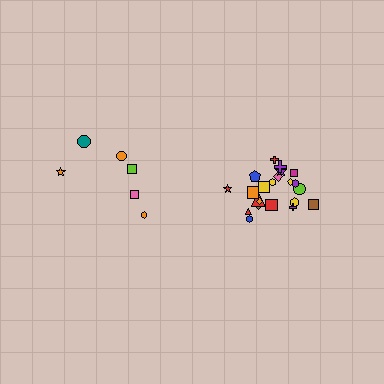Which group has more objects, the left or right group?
The right group.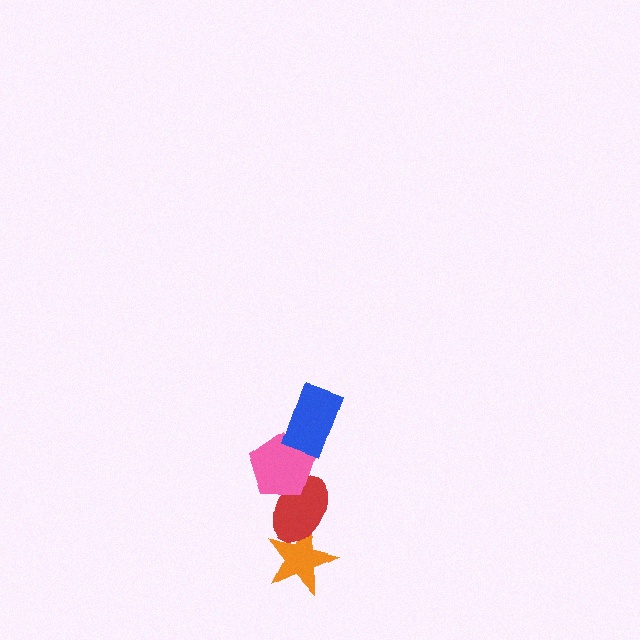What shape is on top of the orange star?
The red ellipse is on top of the orange star.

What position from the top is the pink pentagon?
The pink pentagon is 2nd from the top.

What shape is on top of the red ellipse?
The pink pentagon is on top of the red ellipse.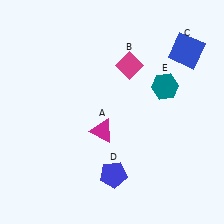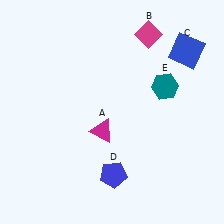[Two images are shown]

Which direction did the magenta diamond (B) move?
The magenta diamond (B) moved up.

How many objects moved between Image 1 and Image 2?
1 object moved between the two images.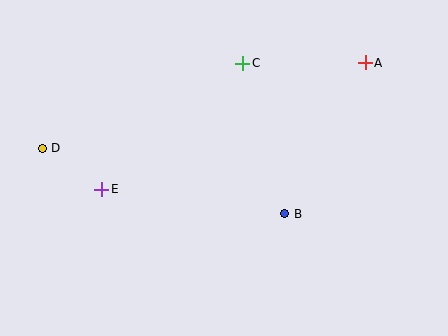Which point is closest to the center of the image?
Point B at (285, 214) is closest to the center.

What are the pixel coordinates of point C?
Point C is at (243, 63).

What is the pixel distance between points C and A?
The distance between C and A is 122 pixels.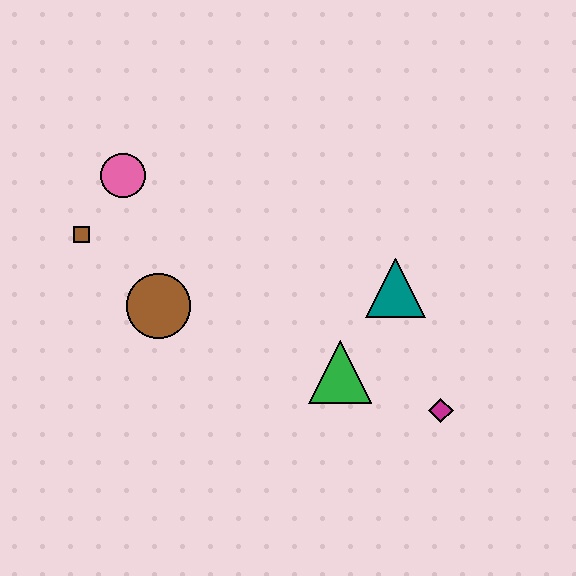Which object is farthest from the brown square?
The magenta diamond is farthest from the brown square.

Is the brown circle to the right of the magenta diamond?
No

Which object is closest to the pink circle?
The brown square is closest to the pink circle.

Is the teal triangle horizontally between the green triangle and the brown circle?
No